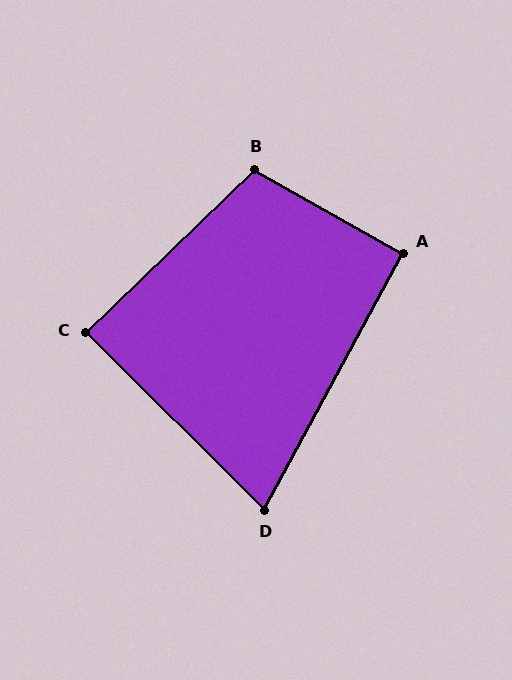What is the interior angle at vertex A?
Approximately 91 degrees (approximately right).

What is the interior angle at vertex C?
Approximately 89 degrees (approximately right).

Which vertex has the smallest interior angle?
D, at approximately 74 degrees.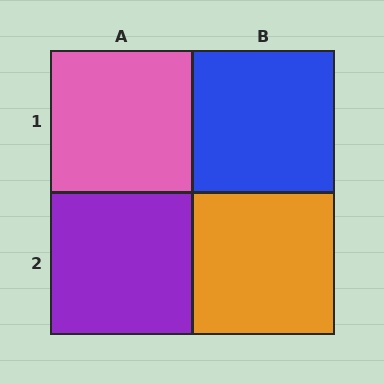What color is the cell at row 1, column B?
Blue.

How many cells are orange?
1 cell is orange.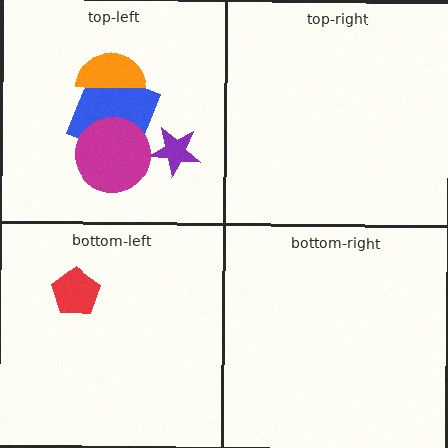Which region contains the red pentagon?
The bottom-left region.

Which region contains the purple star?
The top-left region.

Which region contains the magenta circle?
The top-left region.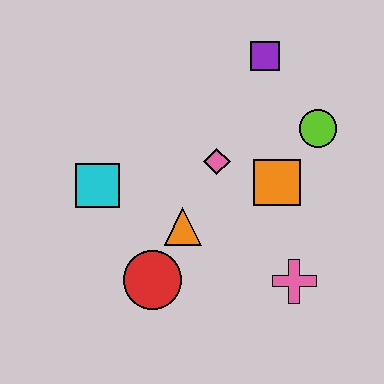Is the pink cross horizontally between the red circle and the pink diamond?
No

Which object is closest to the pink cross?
The orange square is closest to the pink cross.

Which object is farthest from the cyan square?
The lime circle is farthest from the cyan square.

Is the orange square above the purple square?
No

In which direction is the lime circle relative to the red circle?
The lime circle is to the right of the red circle.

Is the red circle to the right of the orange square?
No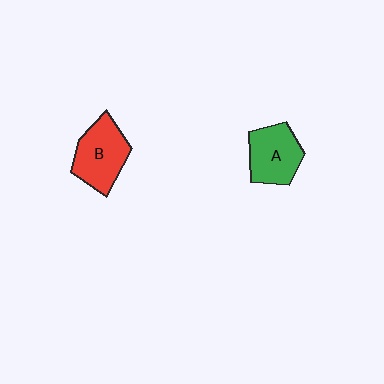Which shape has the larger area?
Shape B (red).